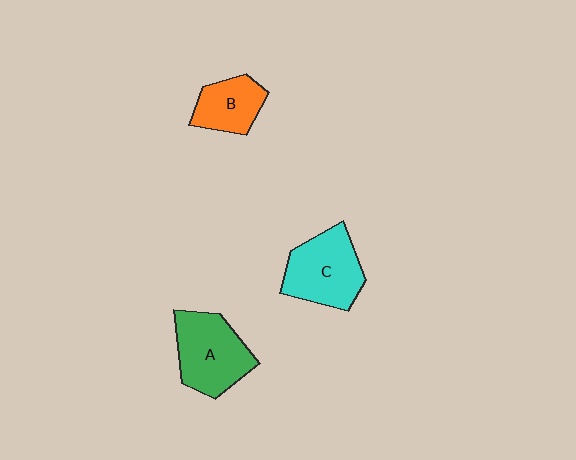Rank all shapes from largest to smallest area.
From largest to smallest: A (green), C (cyan), B (orange).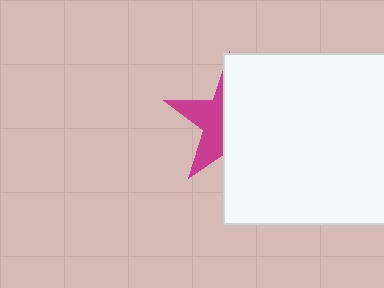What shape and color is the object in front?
The object in front is a white square.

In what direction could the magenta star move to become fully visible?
The magenta star could move left. That would shift it out from behind the white square entirely.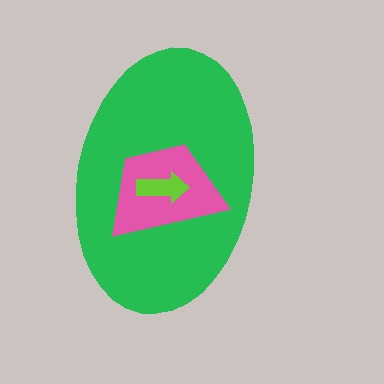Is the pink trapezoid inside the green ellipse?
Yes.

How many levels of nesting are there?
3.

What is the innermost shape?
The lime arrow.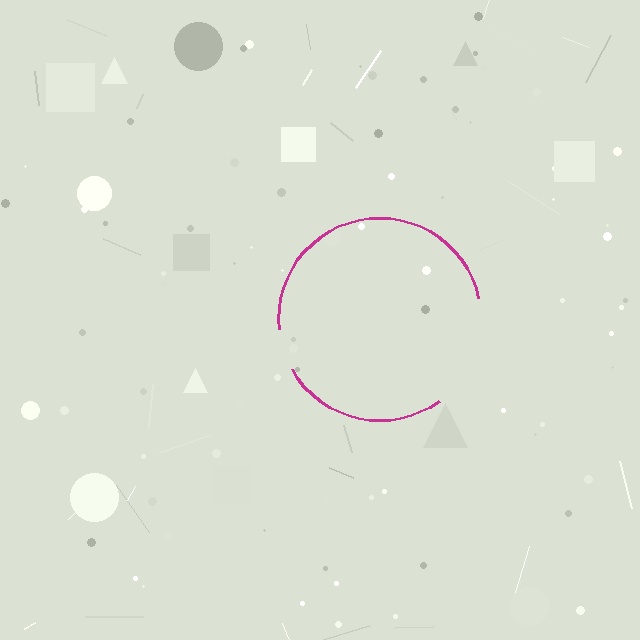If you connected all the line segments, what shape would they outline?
They would outline a circle.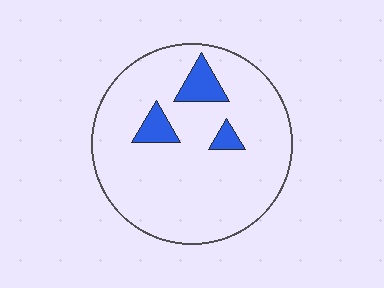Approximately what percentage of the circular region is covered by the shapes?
Approximately 10%.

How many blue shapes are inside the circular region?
3.